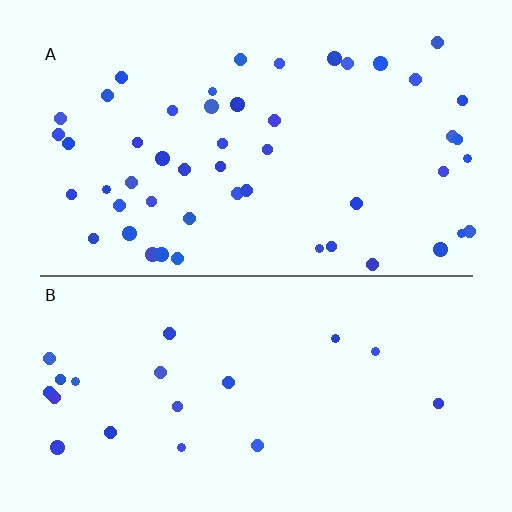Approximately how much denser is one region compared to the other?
Approximately 2.5× — region A over region B.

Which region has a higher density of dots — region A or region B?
A (the top).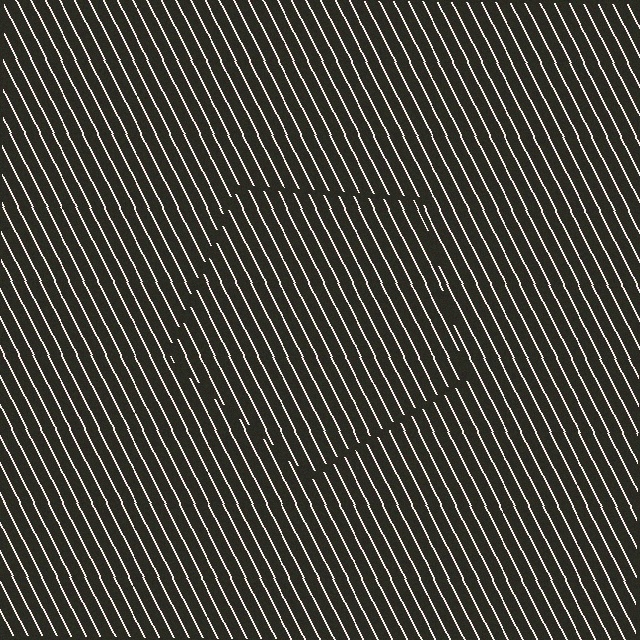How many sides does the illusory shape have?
5 sides — the line-ends trace a pentagon.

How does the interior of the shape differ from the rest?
The interior of the shape contains the same grating, shifted by half a period — the contour is defined by the phase discontinuity where line-ends from the inner and outer gratings abut.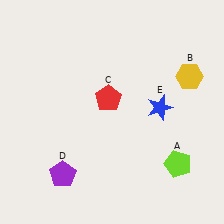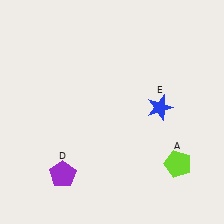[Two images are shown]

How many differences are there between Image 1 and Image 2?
There are 2 differences between the two images.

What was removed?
The yellow hexagon (B), the red pentagon (C) were removed in Image 2.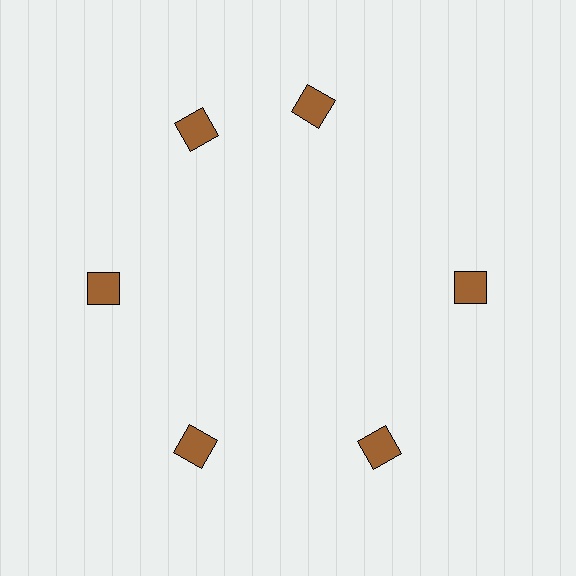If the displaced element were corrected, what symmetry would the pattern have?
It would have 6-fold rotational symmetry — the pattern would map onto itself every 60 degrees.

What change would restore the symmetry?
The symmetry would be restored by rotating it back into even spacing with its neighbors so that all 6 diamonds sit at equal angles and equal distance from the center.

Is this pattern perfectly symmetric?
No. The 6 brown diamonds are arranged in a ring, but one element near the 1 o'clock position is rotated out of alignment along the ring, breaking the 6-fold rotational symmetry.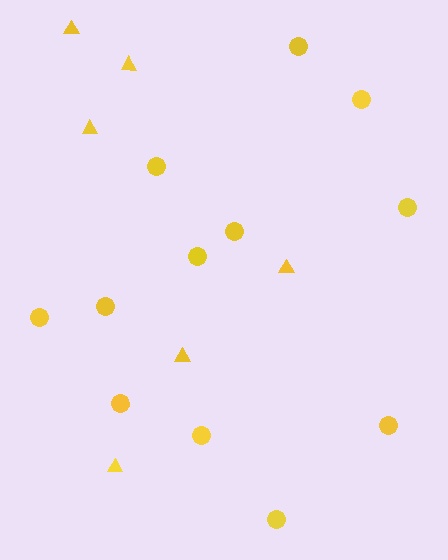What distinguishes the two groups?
There are 2 groups: one group of circles (12) and one group of triangles (6).